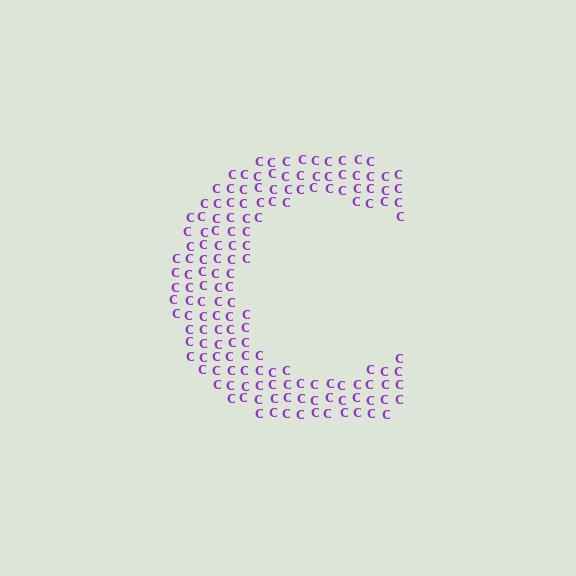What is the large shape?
The large shape is the letter C.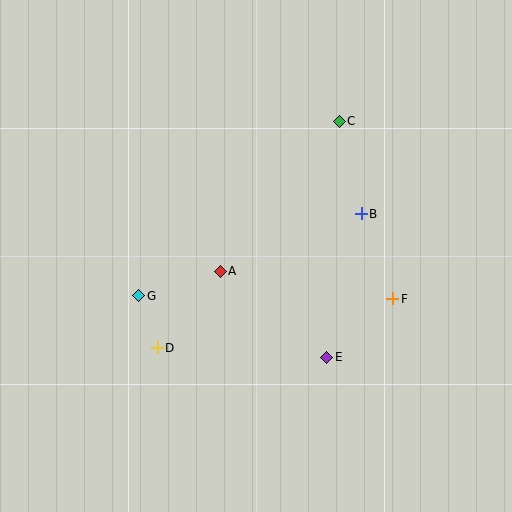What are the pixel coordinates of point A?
Point A is at (220, 271).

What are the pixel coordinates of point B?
Point B is at (361, 214).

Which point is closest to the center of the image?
Point A at (220, 271) is closest to the center.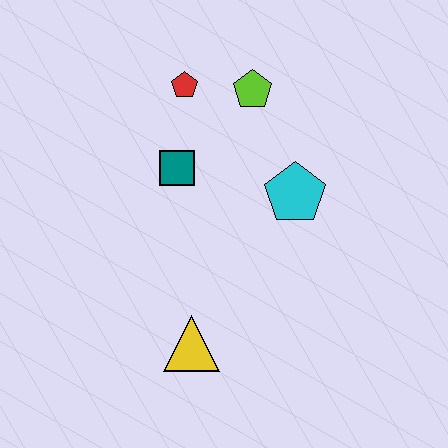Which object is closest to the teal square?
The red pentagon is closest to the teal square.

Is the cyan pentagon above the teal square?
No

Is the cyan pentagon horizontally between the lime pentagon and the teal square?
No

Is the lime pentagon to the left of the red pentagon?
No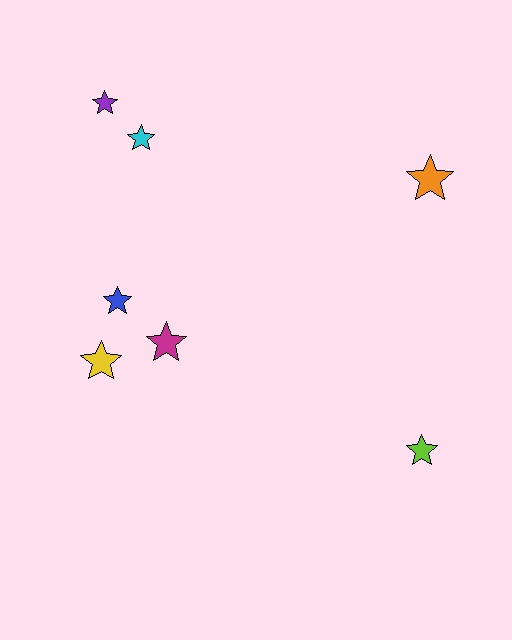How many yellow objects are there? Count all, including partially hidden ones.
There is 1 yellow object.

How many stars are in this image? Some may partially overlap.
There are 7 stars.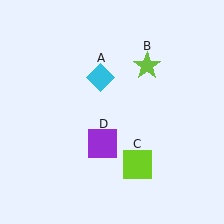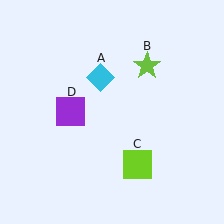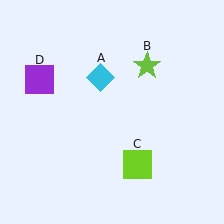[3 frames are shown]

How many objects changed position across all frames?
1 object changed position: purple square (object D).